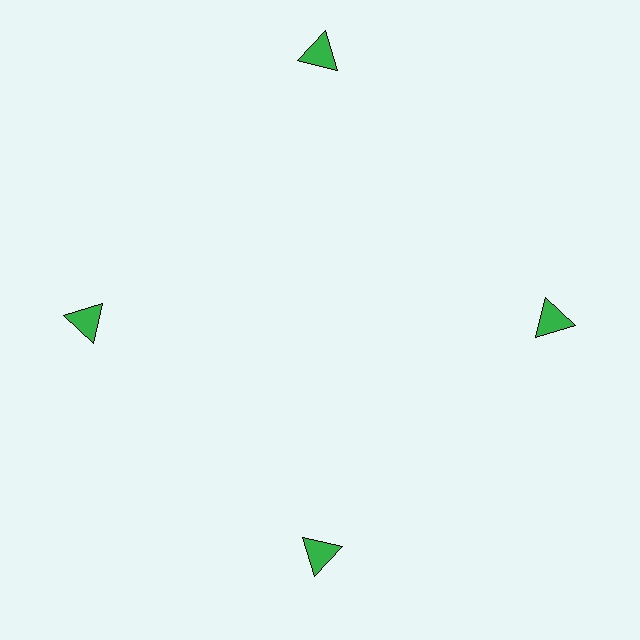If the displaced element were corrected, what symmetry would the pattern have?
It would have 4-fold rotational symmetry — the pattern would map onto itself every 90 degrees.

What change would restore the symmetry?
The symmetry would be restored by moving it inward, back onto the ring so that all 4 triangles sit at equal angles and equal distance from the center.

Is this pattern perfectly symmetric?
No. The 4 green triangles are arranged in a ring, but one element near the 12 o'clock position is pushed outward from the center, breaking the 4-fold rotational symmetry.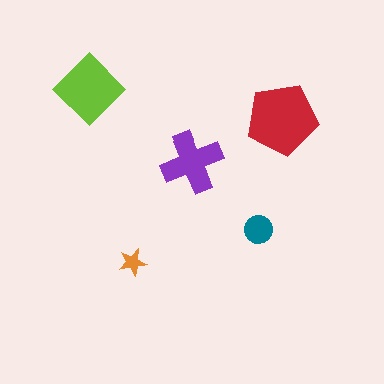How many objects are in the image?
There are 5 objects in the image.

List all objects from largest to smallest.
The red pentagon, the lime diamond, the purple cross, the teal circle, the orange star.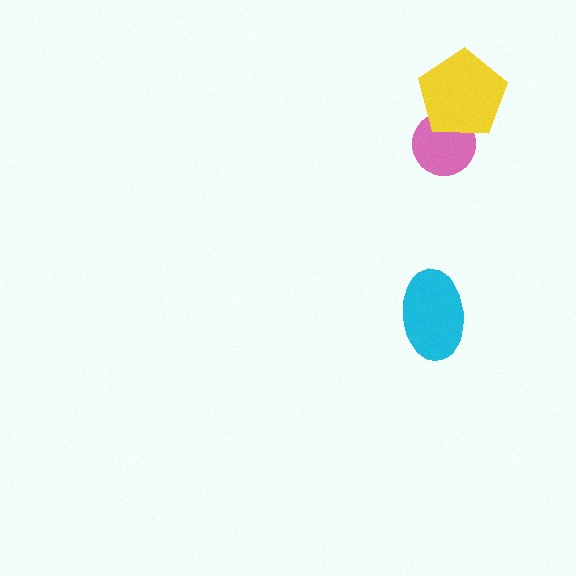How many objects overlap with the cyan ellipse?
0 objects overlap with the cyan ellipse.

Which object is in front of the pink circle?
The yellow pentagon is in front of the pink circle.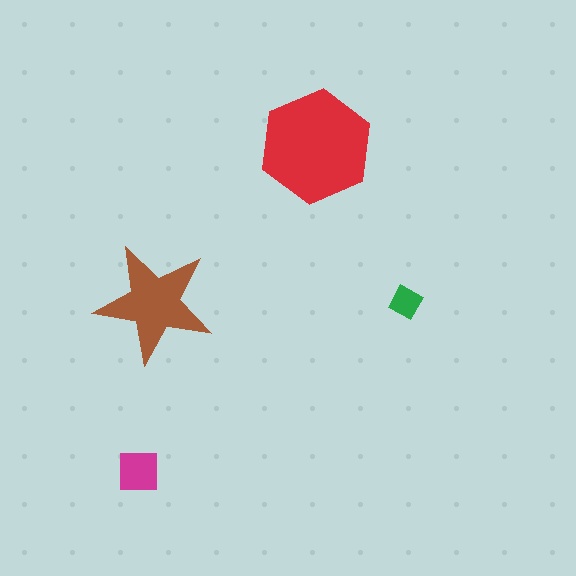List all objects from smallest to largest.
The green diamond, the magenta square, the brown star, the red hexagon.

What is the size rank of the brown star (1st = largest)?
2nd.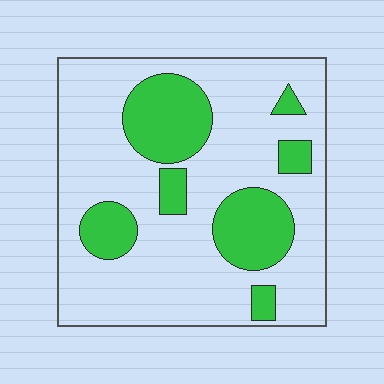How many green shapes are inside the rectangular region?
7.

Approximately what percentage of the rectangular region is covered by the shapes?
Approximately 25%.